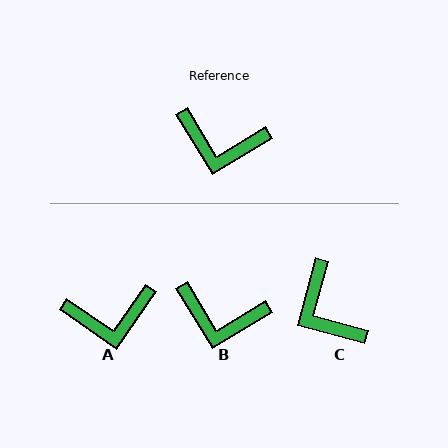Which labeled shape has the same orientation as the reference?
B.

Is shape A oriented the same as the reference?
No, it is off by about 24 degrees.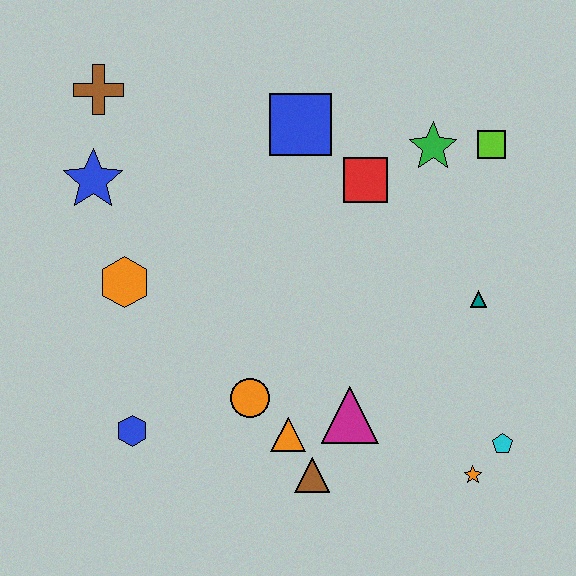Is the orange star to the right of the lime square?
No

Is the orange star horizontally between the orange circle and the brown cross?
No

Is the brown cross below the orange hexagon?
No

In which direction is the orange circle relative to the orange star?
The orange circle is to the left of the orange star.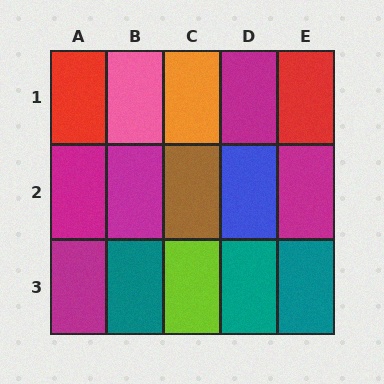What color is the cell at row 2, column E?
Magenta.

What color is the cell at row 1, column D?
Magenta.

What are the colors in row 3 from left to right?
Magenta, teal, lime, teal, teal.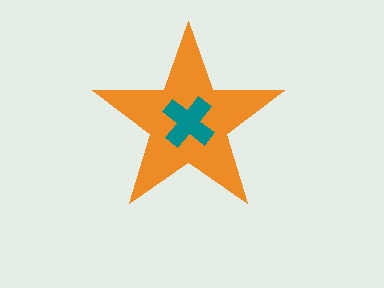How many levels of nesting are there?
2.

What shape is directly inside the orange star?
The teal cross.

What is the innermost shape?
The teal cross.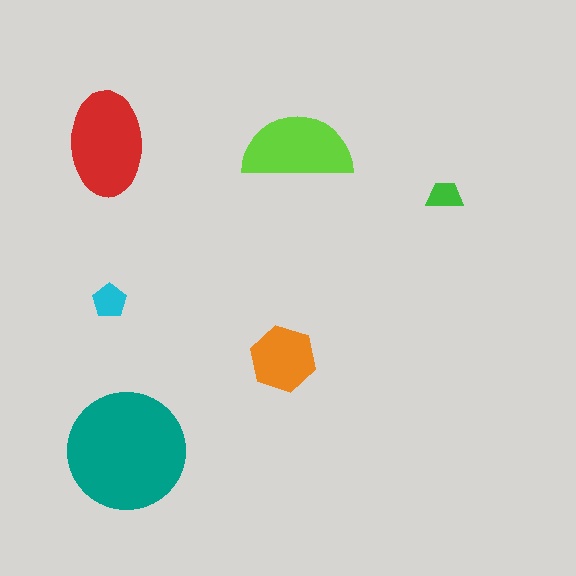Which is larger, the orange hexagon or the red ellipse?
The red ellipse.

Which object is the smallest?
The green trapezoid.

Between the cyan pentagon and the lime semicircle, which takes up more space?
The lime semicircle.